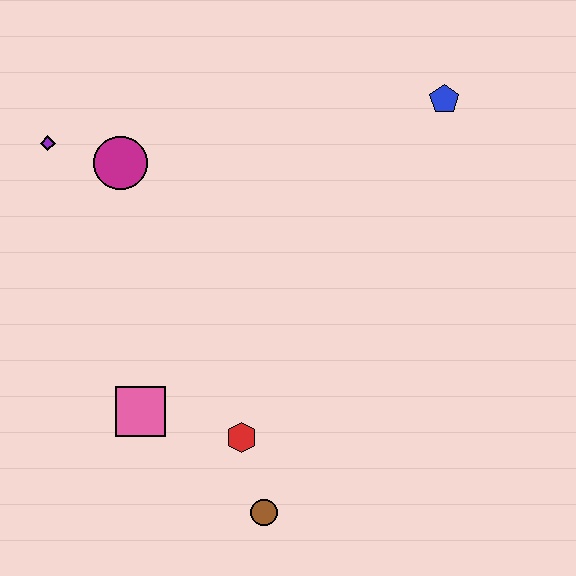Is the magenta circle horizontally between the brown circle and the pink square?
No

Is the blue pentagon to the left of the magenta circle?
No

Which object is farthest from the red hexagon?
The blue pentagon is farthest from the red hexagon.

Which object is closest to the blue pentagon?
The magenta circle is closest to the blue pentagon.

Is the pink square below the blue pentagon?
Yes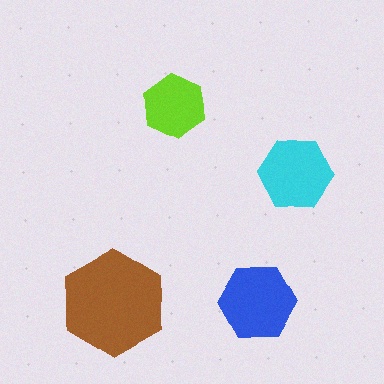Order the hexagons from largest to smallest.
the brown one, the blue one, the cyan one, the lime one.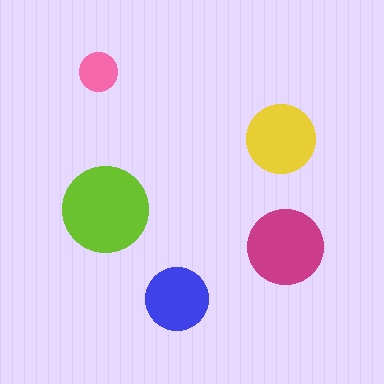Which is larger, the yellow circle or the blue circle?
The yellow one.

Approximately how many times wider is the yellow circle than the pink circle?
About 2 times wider.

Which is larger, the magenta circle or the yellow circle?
The magenta one.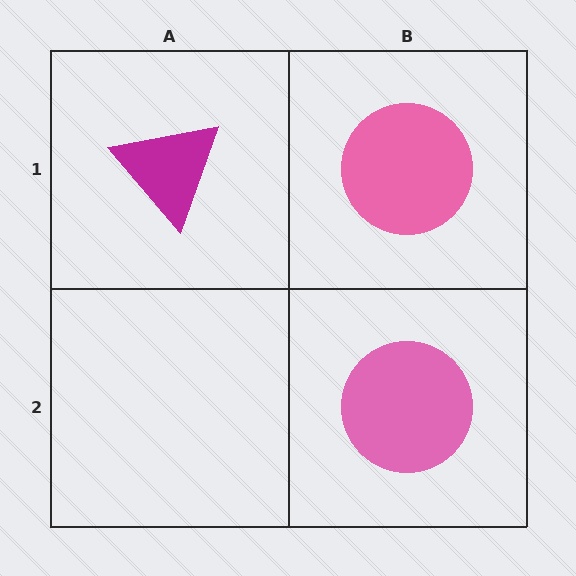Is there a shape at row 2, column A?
No, that cell is empty.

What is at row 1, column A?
A magenta triangle.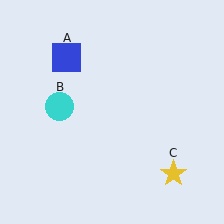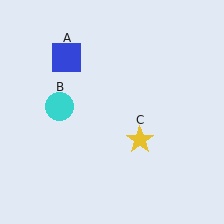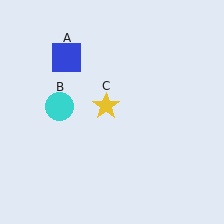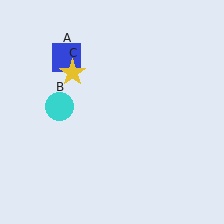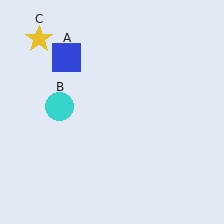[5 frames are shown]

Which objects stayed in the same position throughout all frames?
Blue square (object A) and cyan circle (object B) remained stationary.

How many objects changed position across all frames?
1 object changed position: yellow star (object C).